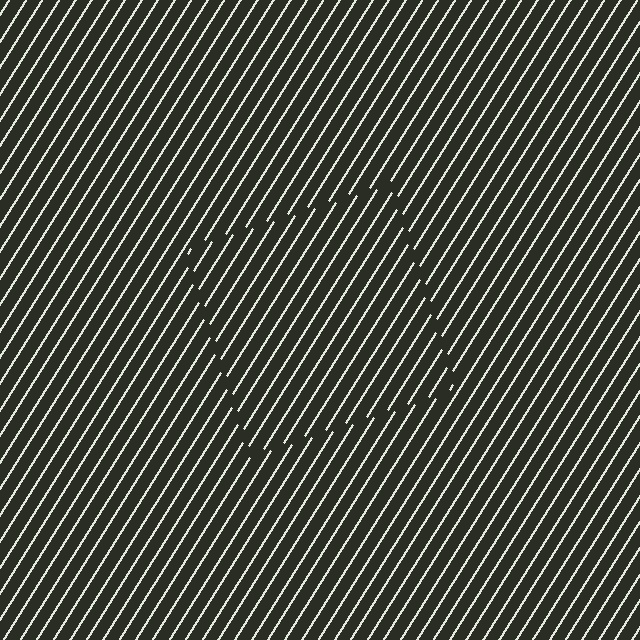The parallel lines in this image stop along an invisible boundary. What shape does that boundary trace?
An illusory square. The interior of the shape contains the same grating, shifted by half a period — the contour is defined by the phase discontinuity where line-ends from the inner and outer gratings abut.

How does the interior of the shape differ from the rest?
The interior of the shape contains the same grating, shifted by half a period — the contour is defined by the phase discontinuity where line-ends from the inner and outer gratings abut.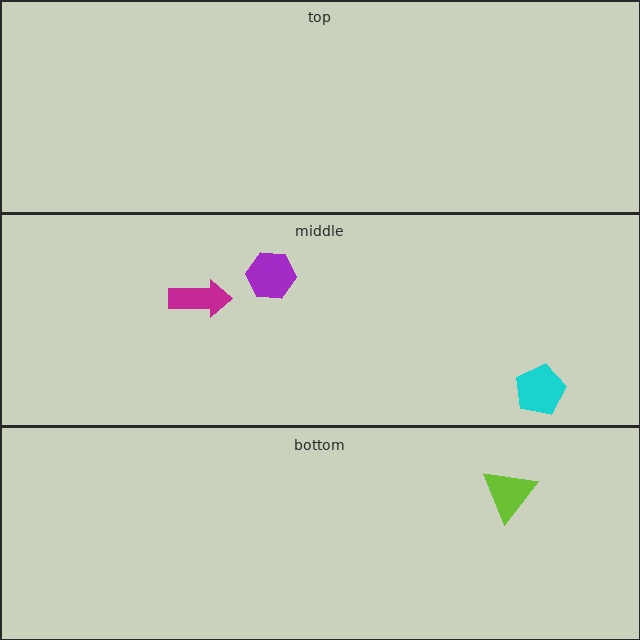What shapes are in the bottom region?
The lime triangle.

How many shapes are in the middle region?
3.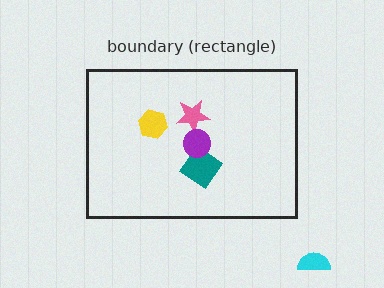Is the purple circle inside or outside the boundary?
Inside.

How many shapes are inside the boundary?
4 inside, 1 outside.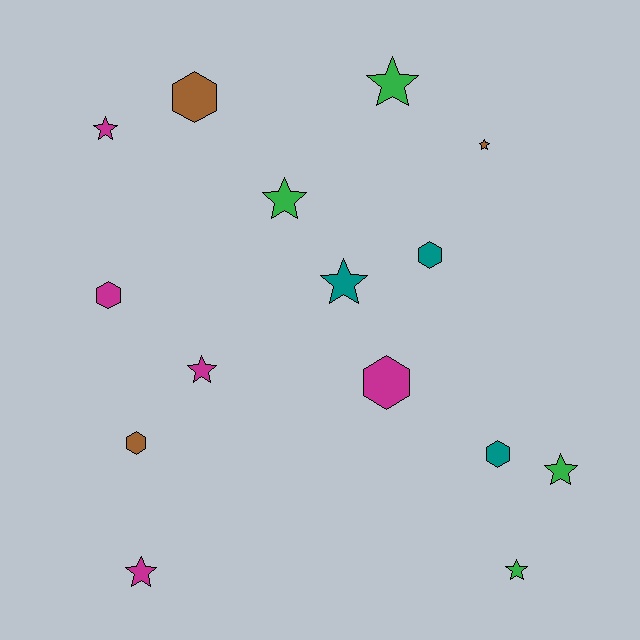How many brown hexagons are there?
There are 2 brown hexagons.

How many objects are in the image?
There are 15 objects.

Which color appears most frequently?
Magenta, with 5 objects.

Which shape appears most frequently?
Star, with 9 objects.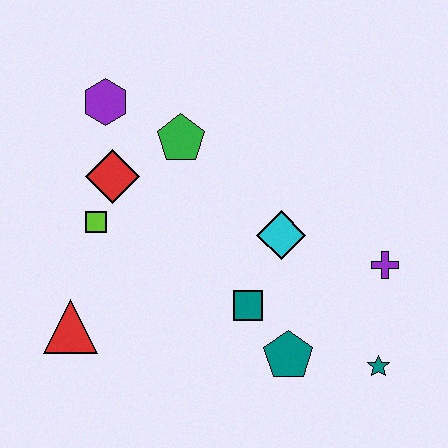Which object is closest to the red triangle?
The lime square is closest to the red triangle.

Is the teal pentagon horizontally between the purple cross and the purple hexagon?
Yes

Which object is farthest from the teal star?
The purple hexagon is farthest from the teal star.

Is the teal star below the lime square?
Yes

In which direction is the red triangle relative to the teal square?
The red triangle is to the left of the teal square.